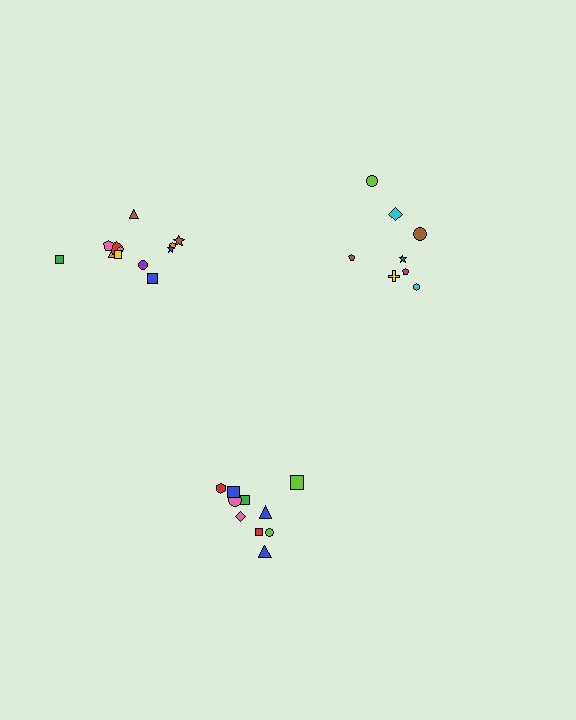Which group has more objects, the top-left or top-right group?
The top-left group.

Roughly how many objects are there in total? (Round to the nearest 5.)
Roughly 30 objects in total.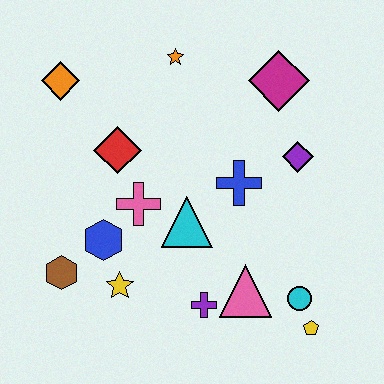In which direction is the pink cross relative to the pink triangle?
The pink cross is to the left of the pink triangle.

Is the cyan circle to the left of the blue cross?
No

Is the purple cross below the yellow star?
Yes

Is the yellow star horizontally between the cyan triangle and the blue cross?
No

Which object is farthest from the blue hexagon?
The magenta diamond is farthest from the blue hexagon.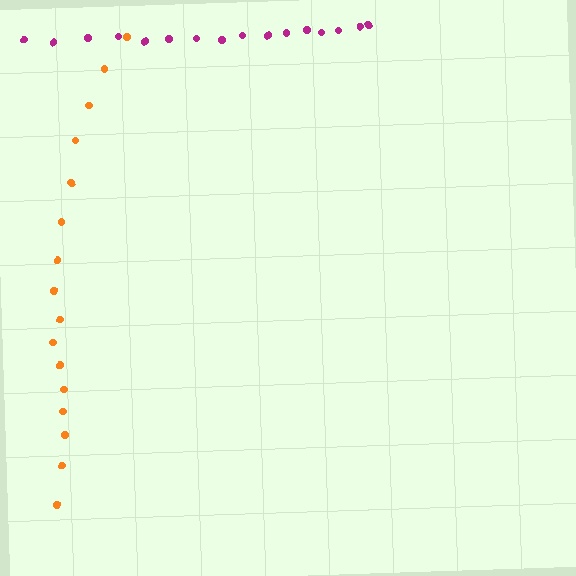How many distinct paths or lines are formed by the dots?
There are 2 distinct paths.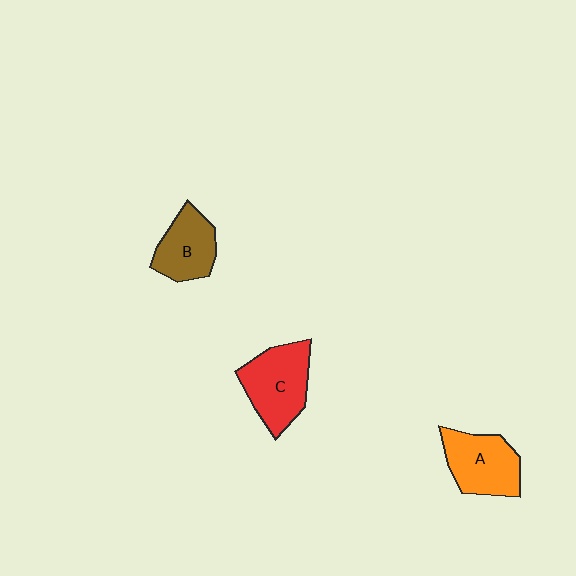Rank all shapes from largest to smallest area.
From largest to smallest: C (red), A (orange), B (brown).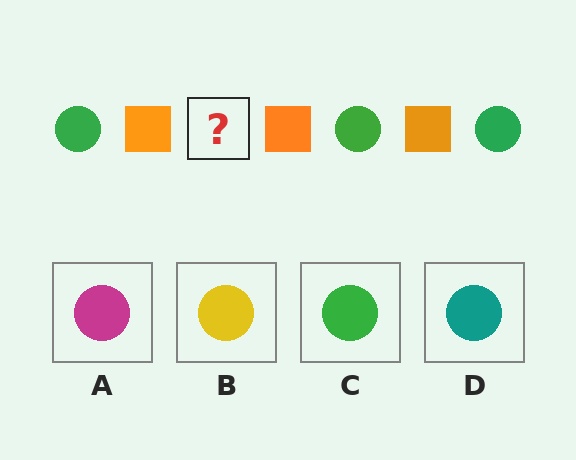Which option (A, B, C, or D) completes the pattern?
C.